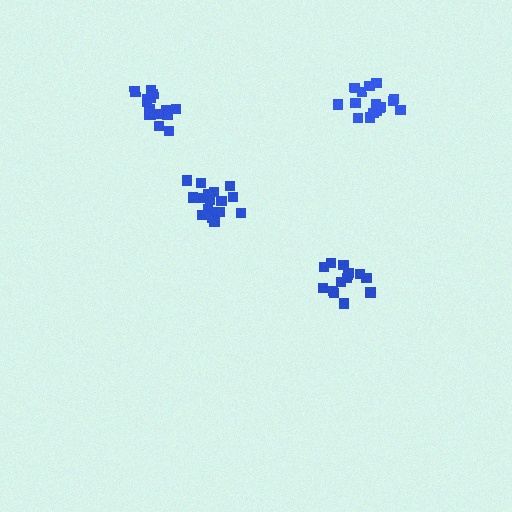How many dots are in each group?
Group 1: 14 dots, Group 2: 17 dots, Group 3: 16 dots, Group 4: 17 dots (64 total).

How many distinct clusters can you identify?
There are 4 distinct clusters.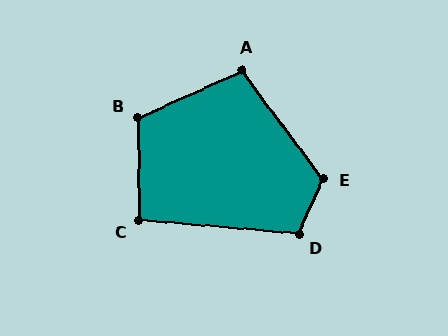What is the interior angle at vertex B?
Approximately 114 degrees (obtuse).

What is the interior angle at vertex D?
Approximately 109 degrees (obtuse).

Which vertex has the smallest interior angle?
C, at approximately 96 degrees.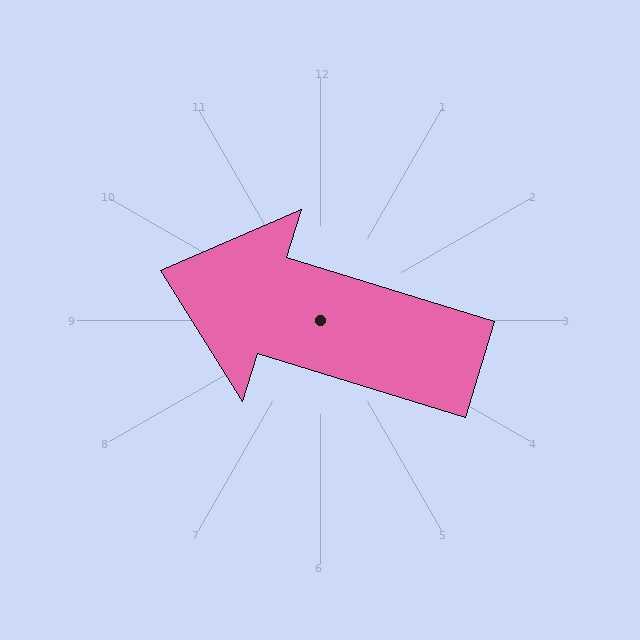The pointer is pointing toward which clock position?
Roughly 10 o'clock.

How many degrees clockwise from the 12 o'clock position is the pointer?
Approximately 287 degrees.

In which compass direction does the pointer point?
West.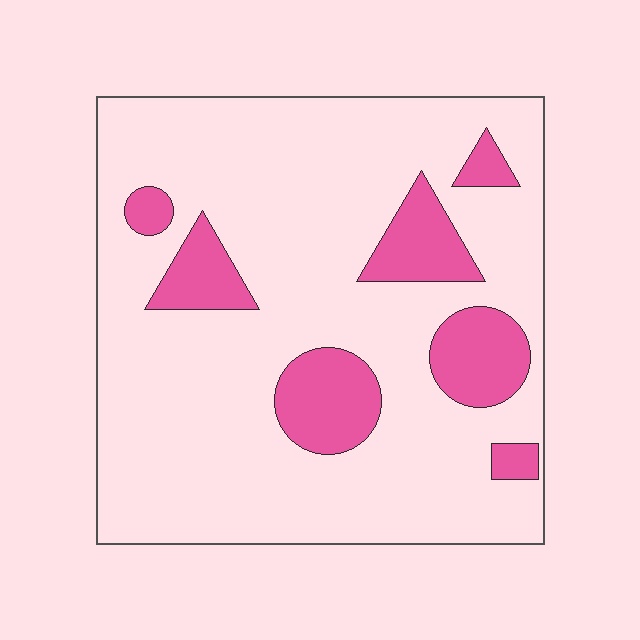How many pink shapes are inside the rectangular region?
7.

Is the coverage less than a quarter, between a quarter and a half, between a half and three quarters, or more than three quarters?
Less than a quarter.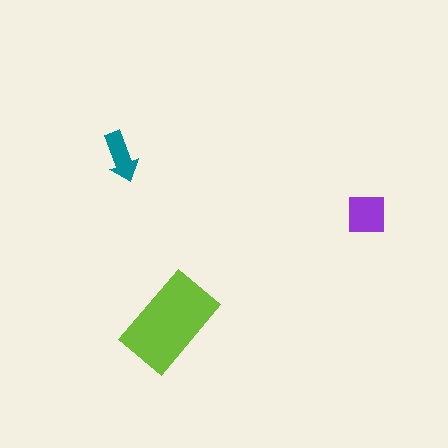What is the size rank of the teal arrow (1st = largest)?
3rd.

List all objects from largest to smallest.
The lime rectangle, the purple square, the teal arrow.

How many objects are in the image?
There are 3 objects in the image.